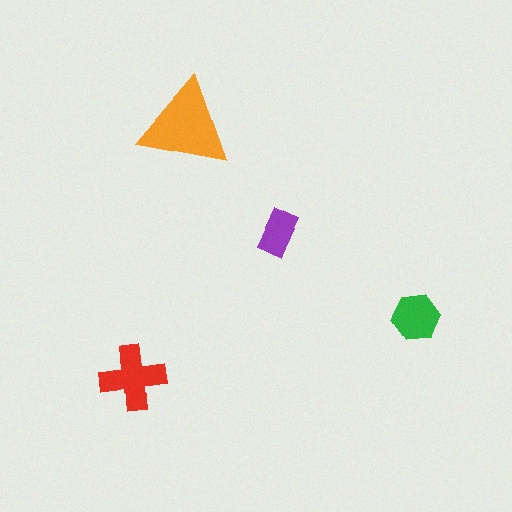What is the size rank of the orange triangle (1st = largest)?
1st.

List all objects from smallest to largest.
The purple rectangle, the green hexagon, the red cross, the orange triangle.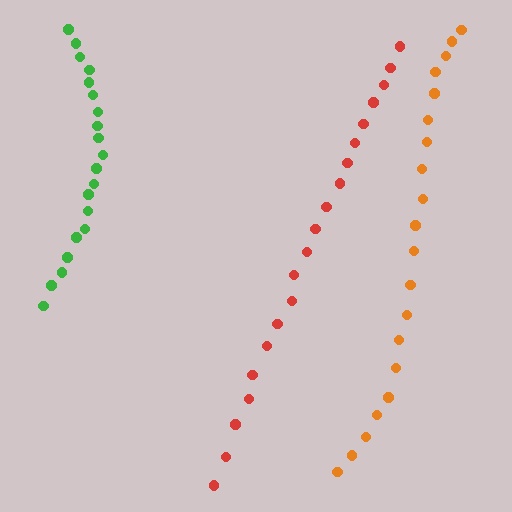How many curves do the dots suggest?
There are 3 distinct paths.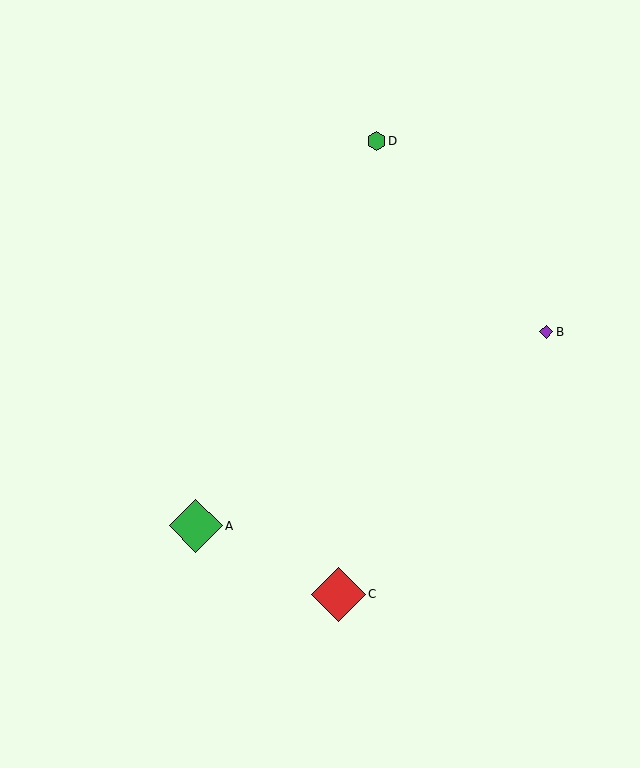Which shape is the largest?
The red diamond (labeled C) is the largest.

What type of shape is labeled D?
Shape D is a green hexagon.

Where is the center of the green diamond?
The center of the green diamond is at (196, 526).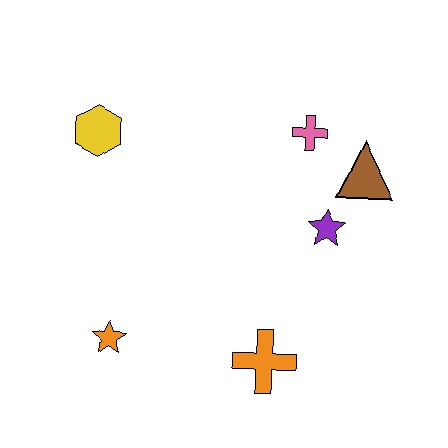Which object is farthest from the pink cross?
The orange star is farthest from the pink cross.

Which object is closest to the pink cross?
The brown triangle is closest to the pink cross.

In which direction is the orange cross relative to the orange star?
The orange cross is to the right of the orange star.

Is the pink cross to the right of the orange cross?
Yes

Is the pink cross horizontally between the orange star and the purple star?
Yes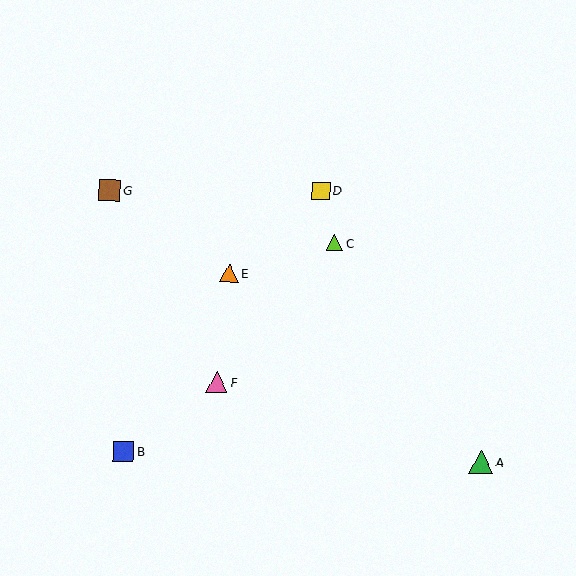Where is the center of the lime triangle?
The center of the lime triangle is at (335, 243).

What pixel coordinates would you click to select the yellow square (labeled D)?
Click at (321, 191) to select the yellow square D.